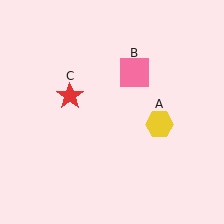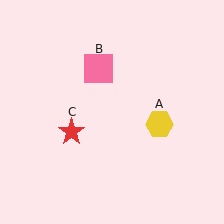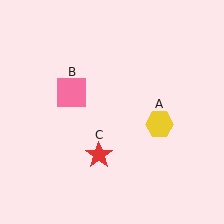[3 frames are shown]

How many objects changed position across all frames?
2 objects changed position: pink square (object B), red star (object C).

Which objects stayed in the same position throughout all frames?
Yellow hexagon (object A) remained stationary.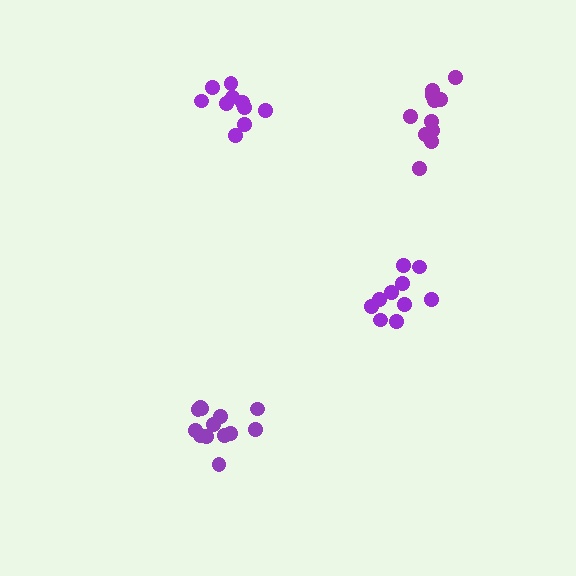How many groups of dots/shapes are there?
There are 4 groups.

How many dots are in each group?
Group 1: 10 dots, Group 2: 13 dots, Group 3: 11 dots, Group 4: 10 dots (44 total).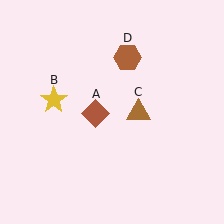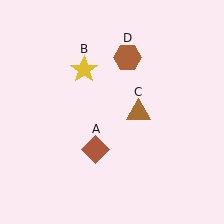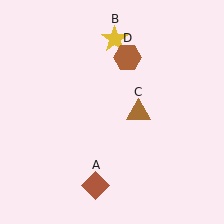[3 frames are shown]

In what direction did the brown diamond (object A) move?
The brown diamond (object A) moved down.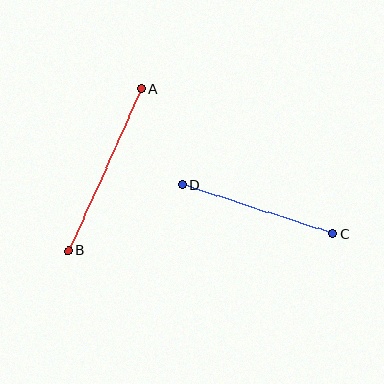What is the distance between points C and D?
The distance is approximately 158 pixels.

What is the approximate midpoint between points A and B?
The midpoint is at approximately (105, 170) pixels.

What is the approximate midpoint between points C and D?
The midpoint is at approximately (257, 210) pixels.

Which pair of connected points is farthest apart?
Points A and B are farthest apart.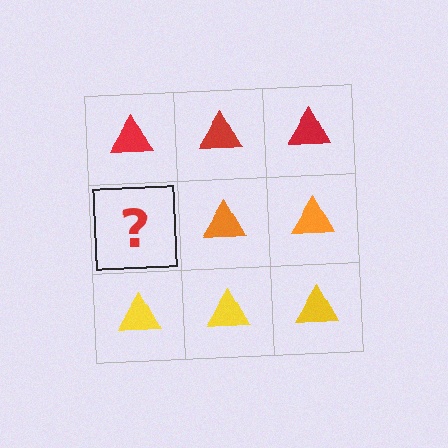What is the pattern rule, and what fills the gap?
The rule is that each row has a consistent color. The gap should be filled with an orange triangle.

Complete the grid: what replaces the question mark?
The question mark should be replaced with an orange triangle.